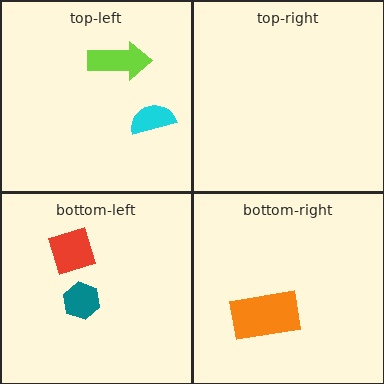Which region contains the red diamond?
The bottom-left region.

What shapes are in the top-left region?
The lime arrow, the cyan semicircle.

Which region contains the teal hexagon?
The bottom-left region.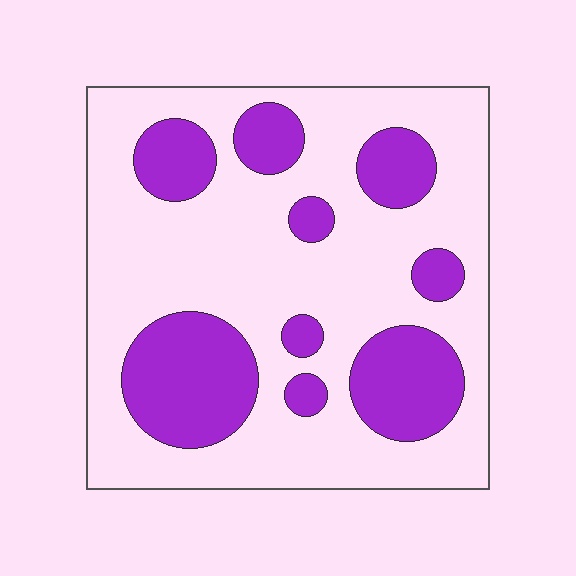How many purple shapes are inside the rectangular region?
9.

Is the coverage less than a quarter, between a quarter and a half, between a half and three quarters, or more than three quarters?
Between a quarter and a half.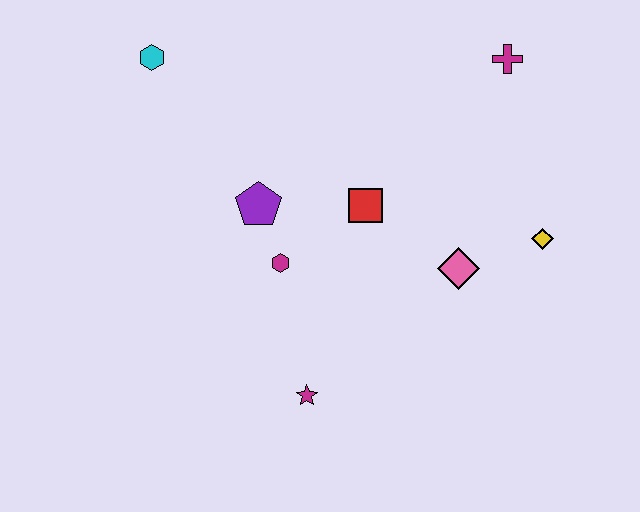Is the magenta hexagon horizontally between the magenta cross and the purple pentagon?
Yes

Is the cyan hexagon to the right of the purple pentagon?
No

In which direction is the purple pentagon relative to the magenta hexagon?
The purple pentagon is above the magenta hexagon.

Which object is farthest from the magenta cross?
The magenta star is farthest from the magenta cross.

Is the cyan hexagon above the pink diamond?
Yes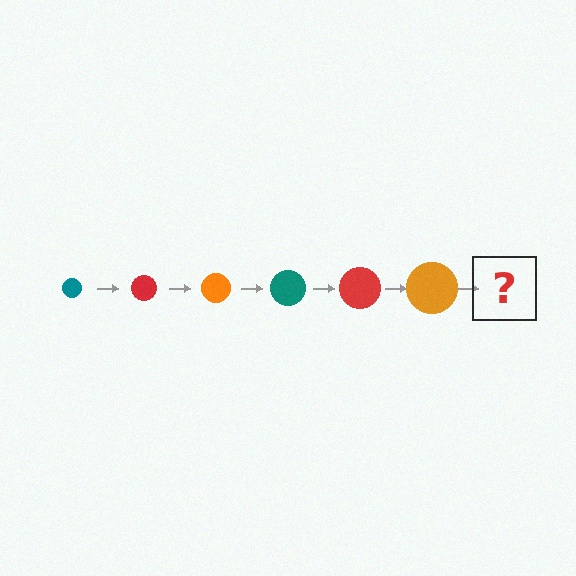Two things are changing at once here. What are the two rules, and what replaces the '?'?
The two rules are that the circle grows larger each step and the color cycles through teal, red, and orange. The '?' should be a teal circle, larger than the previous one.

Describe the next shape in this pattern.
It should be a teal circle, larger than the previous one.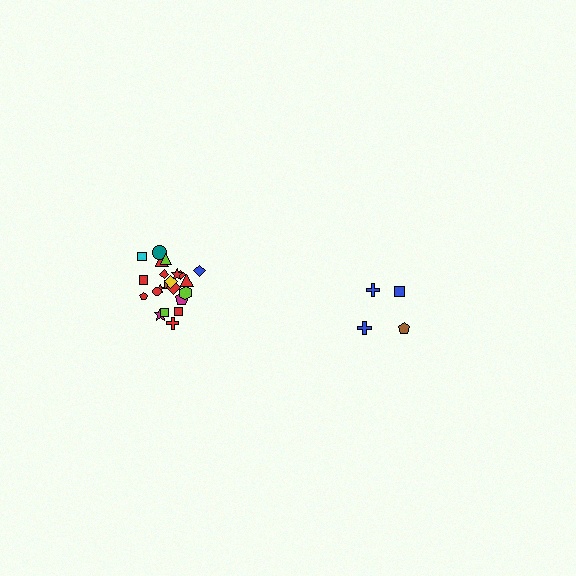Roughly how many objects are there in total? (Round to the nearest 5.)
Roughly 25 objects in total.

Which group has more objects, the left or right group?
The left group.